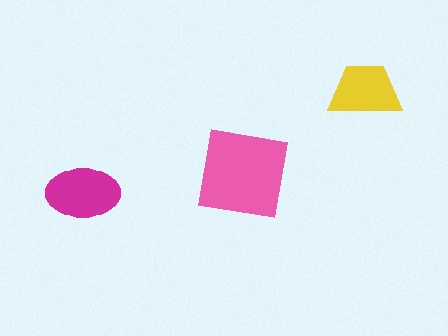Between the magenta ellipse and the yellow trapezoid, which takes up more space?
The magenta ellipse.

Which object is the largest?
The pink square.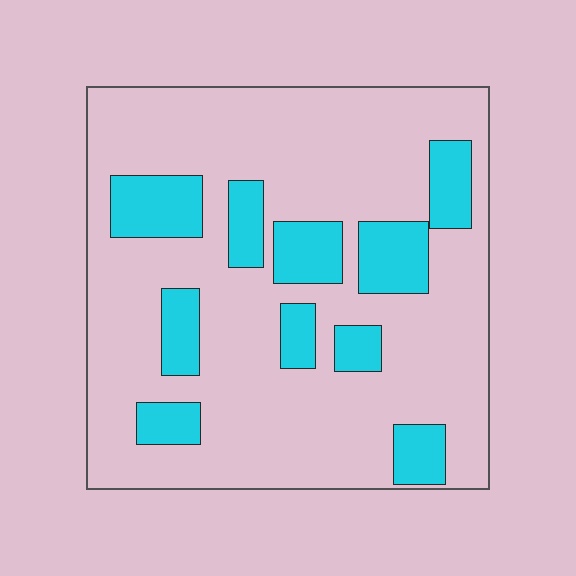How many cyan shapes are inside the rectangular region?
10.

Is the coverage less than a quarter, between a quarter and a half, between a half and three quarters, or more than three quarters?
Less than a quarter.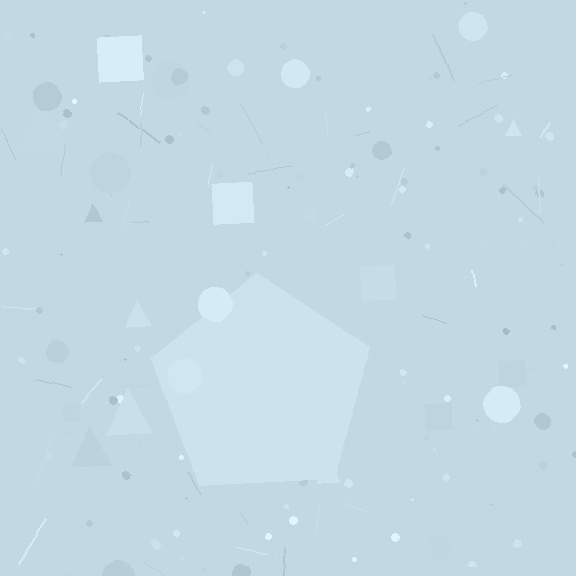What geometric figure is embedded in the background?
A pentagon is embedded in the background.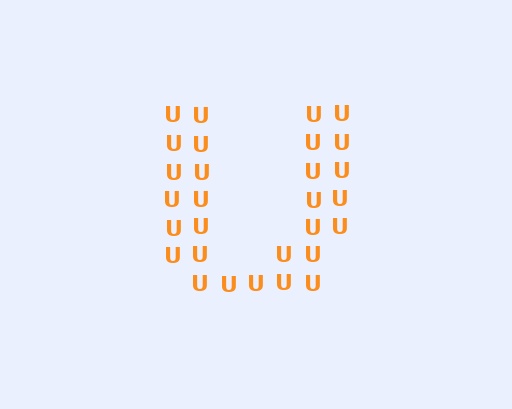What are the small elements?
The small elements are letter U's.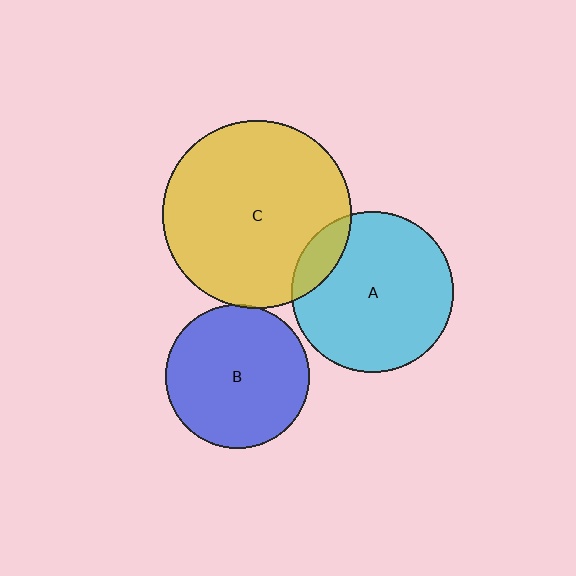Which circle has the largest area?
Circle C (yellow).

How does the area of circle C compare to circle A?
Approximately 1.4 times.